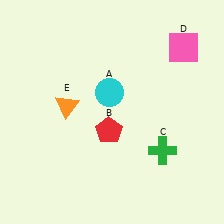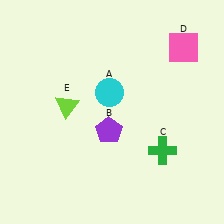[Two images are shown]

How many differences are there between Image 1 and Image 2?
There are 2 differences between the two images.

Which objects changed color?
B changed from red to purple. E changed from orange to lime.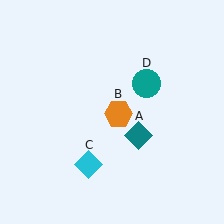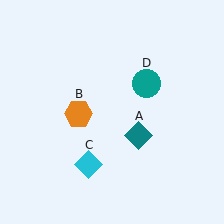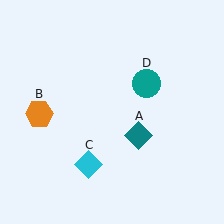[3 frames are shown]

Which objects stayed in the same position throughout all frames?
Teal diamond (object A) and cyan diamond (object C) and teal circle (object D) remained stationary.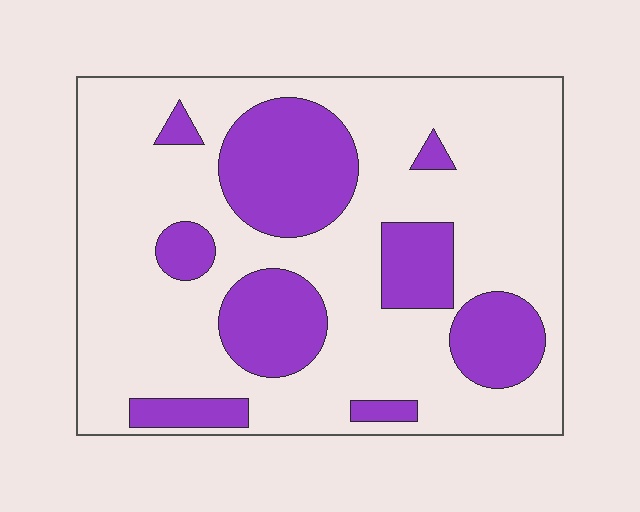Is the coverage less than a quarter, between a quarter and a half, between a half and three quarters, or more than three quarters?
Between a quarter and a half.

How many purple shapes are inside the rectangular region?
9.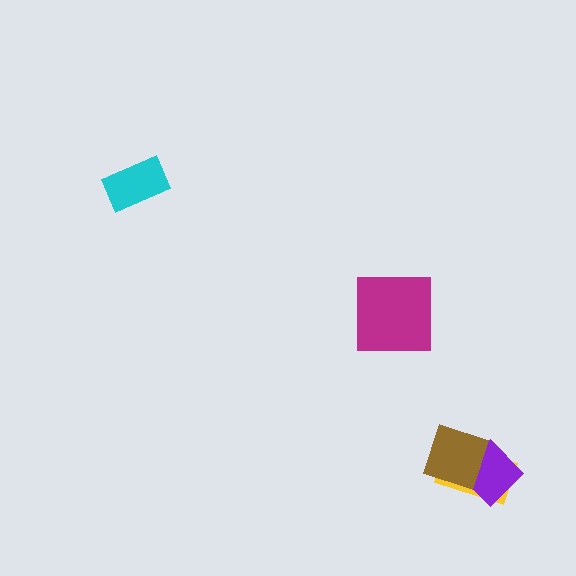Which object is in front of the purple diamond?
The brown diamond is in front of the purple diamond.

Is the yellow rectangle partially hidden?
Yes, it is partially covered by another shape.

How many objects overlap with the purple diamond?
2 objects overlap with the purple diamond.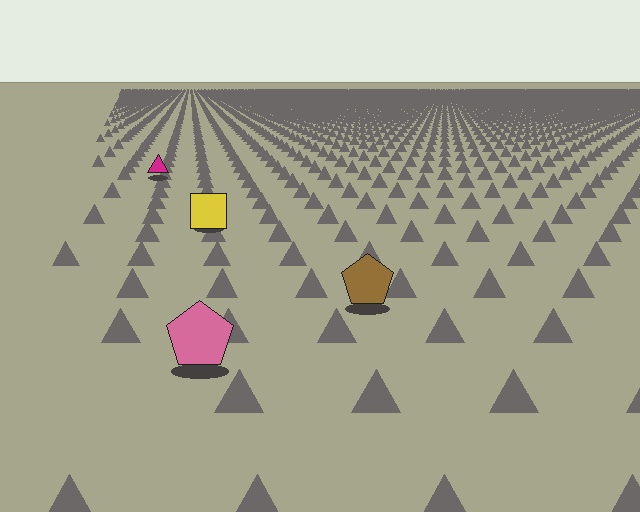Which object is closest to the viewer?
The pink pentagon is closest. The texture marks near it are larger and more spread out.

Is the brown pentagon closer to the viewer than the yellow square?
Yes. The brown pentagon is closer — you can tell from the texture gradient: the ground texture is coarser near it.